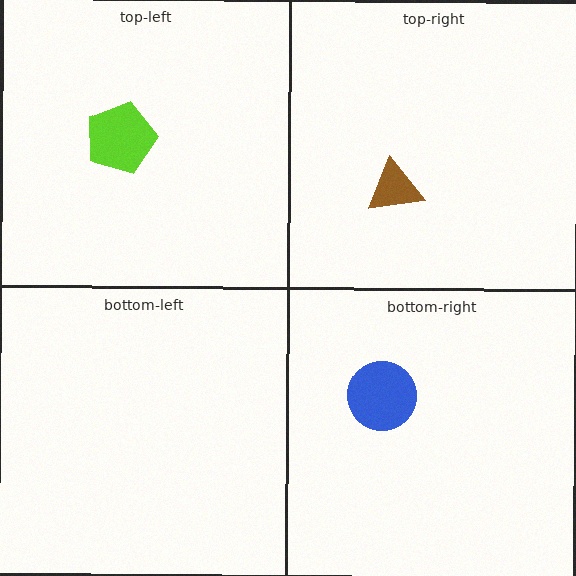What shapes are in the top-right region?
The brown triangle.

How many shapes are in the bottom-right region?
1.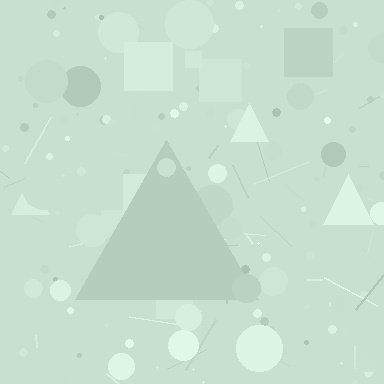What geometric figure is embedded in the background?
A triangle is embedded in the background.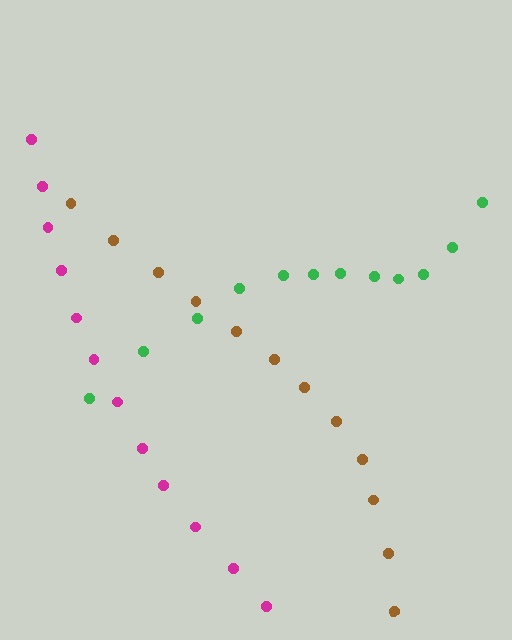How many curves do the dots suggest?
There are 3 distinct paths.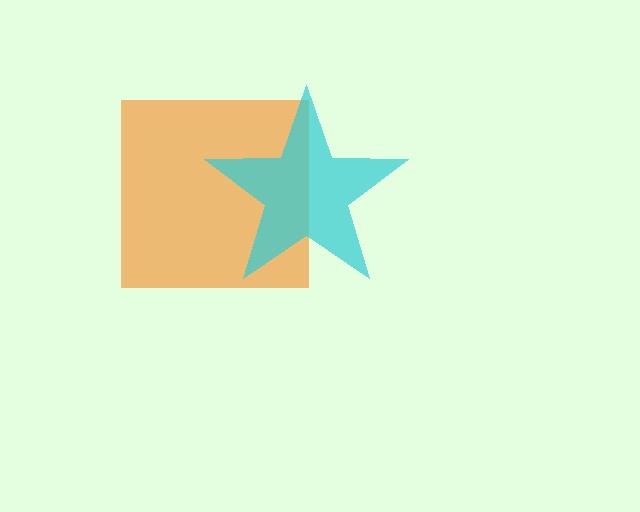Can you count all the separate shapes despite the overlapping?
Yes, there are 2 separate shapes.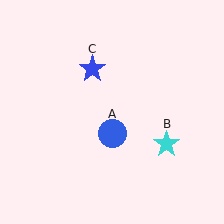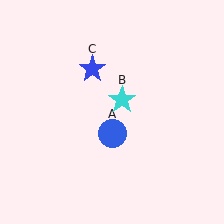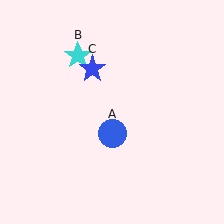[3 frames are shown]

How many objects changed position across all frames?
1 object changed position: cyan star (object B).